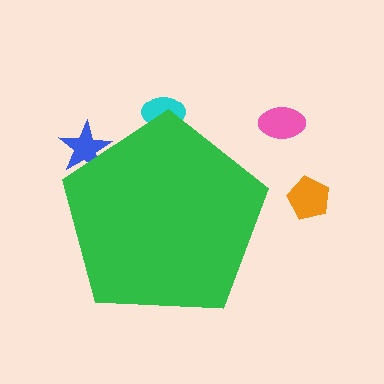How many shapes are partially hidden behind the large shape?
2 shapes are partially hidden.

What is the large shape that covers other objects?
A green pentagon.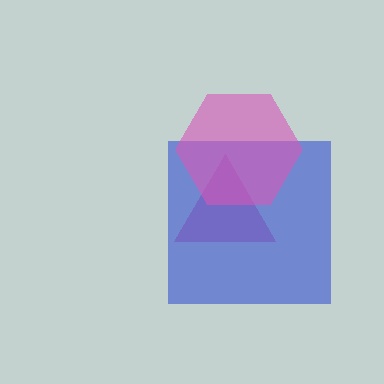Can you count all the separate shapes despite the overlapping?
Yes, there are 3 separate shapes.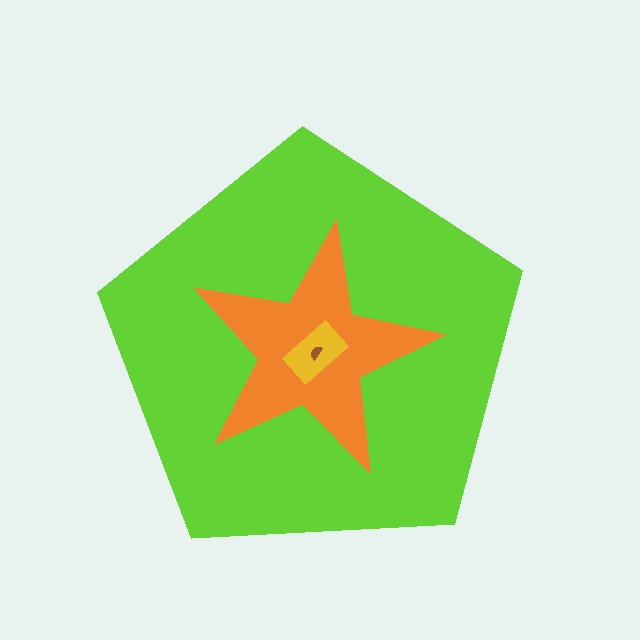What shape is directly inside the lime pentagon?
The orange star.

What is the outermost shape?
The lime pentagon.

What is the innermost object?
The brown semicircle.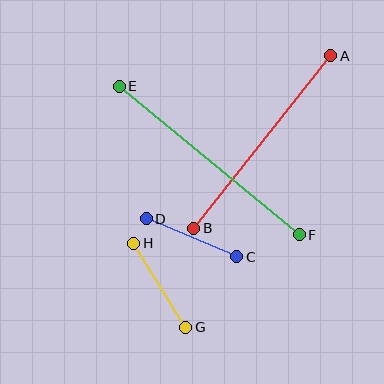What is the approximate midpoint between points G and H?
The midpoint is at approximately (160, 285) pixels.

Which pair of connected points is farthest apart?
Points E and F are farthest apart.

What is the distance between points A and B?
The distance is approximately 220 pixels.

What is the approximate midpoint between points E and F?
The midpoint is at approximately (209, 161) pixels.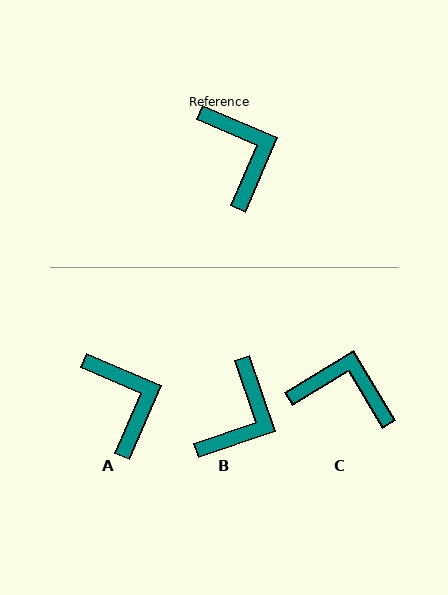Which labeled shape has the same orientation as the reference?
A.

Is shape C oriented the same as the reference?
No, it is off by about 55 degrees.